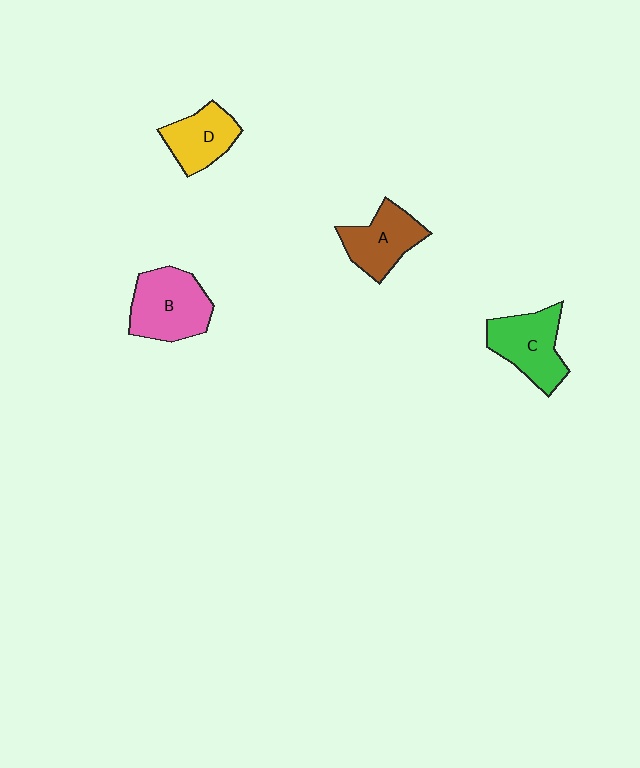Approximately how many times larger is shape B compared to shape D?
Approximately 1.4 times.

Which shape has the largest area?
Shape B (pink).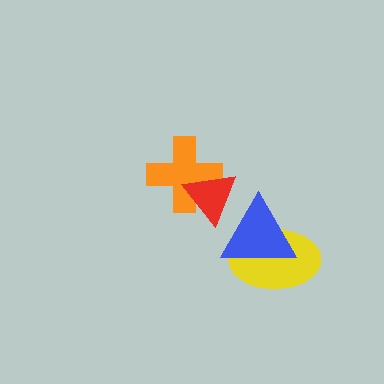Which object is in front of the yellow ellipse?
The blue triangle is in front of the yellow ellipse.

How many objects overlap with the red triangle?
2 objects overlap with the red triangle.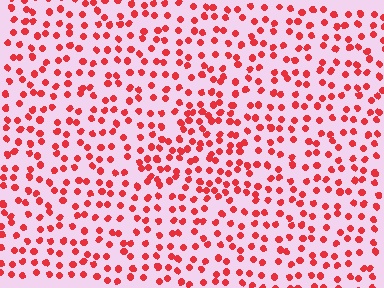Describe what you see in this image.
The image contains small red elements arranged at two different densities. A triangle-shaped region is visible where the elements are more densely packed than the surrounding area.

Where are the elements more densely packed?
The elements are more densely packed inside the triangle boundary.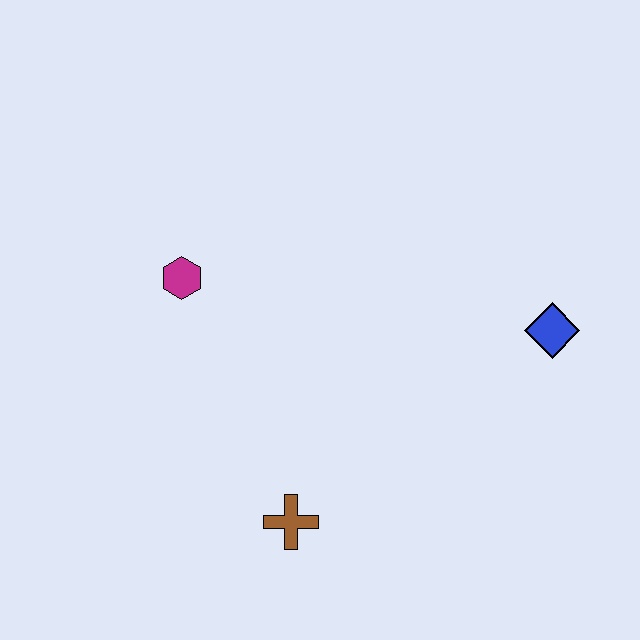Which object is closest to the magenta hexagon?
The brown cross is closest to the magenta hexagon.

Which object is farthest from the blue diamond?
The magenta hexagon is farthest from the blue diamond.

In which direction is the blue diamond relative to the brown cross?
The blue diamond is to the right of the brown cross.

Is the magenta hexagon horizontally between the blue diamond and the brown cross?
No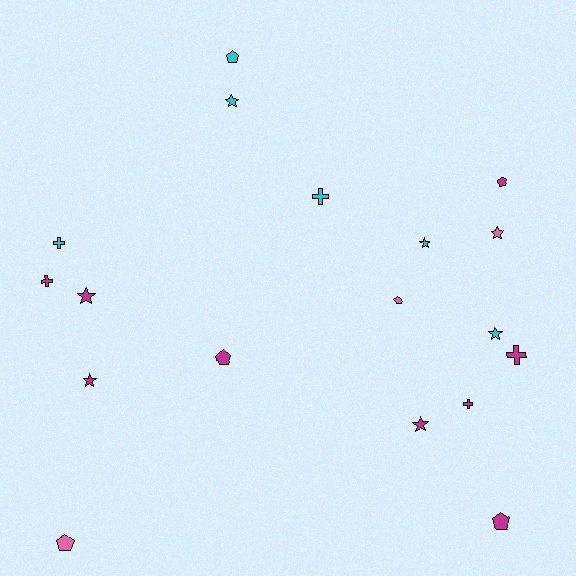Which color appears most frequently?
Magenta, with 9 objects.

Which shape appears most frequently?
Star, with 7 objects.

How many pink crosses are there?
There are no pink crosses.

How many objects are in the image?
There are 18 objects.